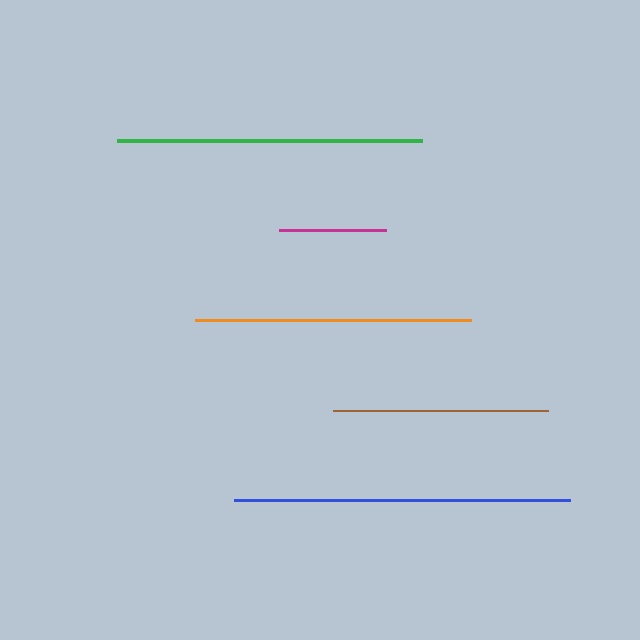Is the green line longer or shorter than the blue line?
The blue line is longer than the green line.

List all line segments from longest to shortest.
From longest to shortest: blue, green, orange, brown, magenta.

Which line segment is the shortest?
The magenta line is the shortest at approximately 107 pixels.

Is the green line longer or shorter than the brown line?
The green line is longer than the brown line.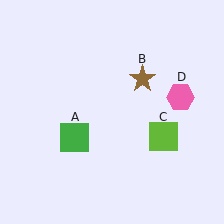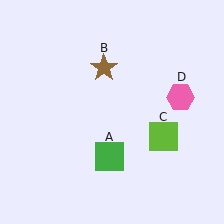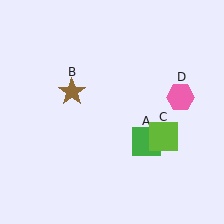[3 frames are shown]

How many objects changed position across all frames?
2 objects changed position: green square (object A), brown star (object B).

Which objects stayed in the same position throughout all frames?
Lime square (object C) and pink hexagon (object D) remained stationary.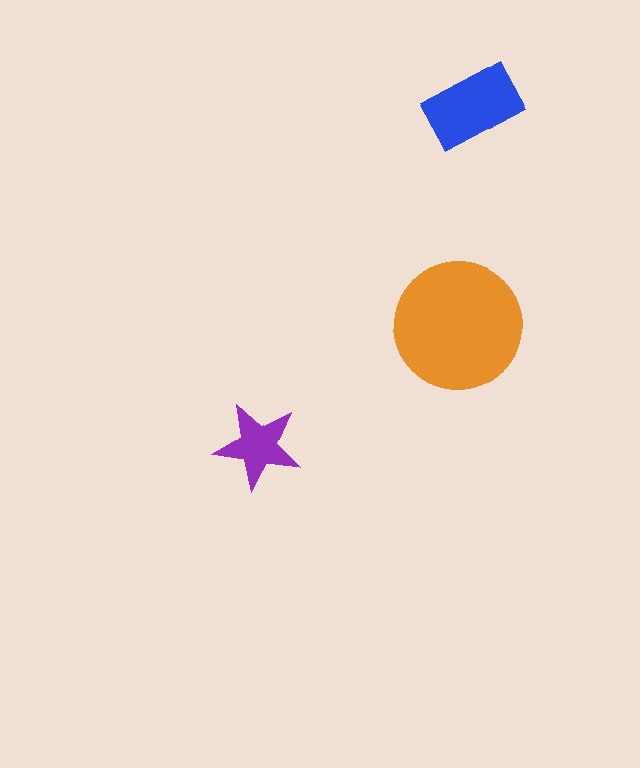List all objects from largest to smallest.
The orange circle, the blue rectangle, the purple star.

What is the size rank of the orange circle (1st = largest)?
1st.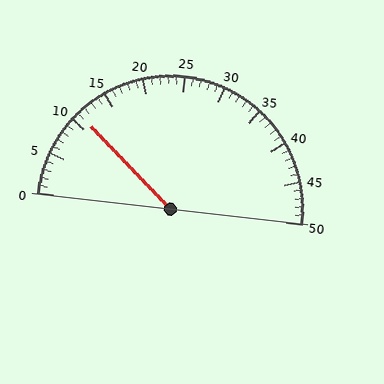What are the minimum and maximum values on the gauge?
The gauge ranges from 0 to 50.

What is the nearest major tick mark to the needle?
The nearest major tick mark is 10.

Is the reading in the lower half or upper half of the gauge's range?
The reading is in the lower half of the range (0 to 50).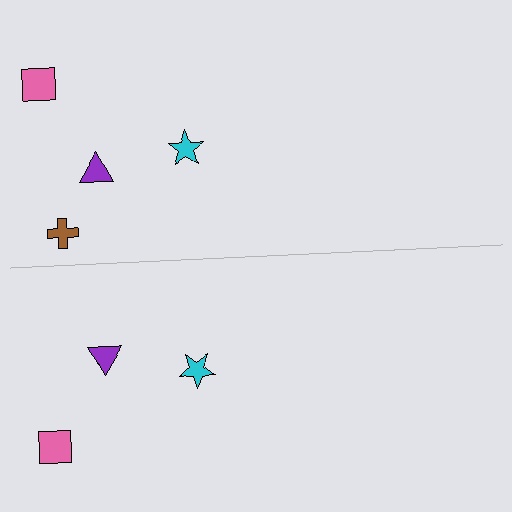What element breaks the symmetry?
A brown cross is missing from the bottom side.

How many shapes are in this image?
There are 7 shapes in this image.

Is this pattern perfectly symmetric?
No, the pattern is not perfectly symmetric. A brown cross is missing from the bottom side.